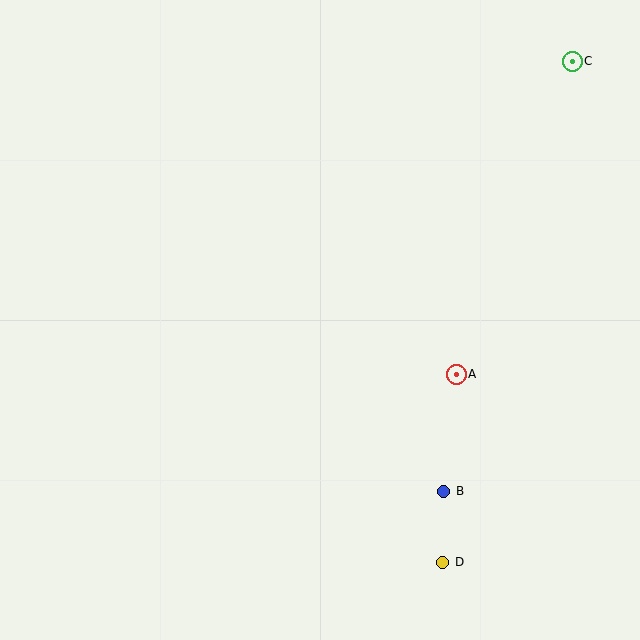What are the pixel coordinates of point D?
Point D is at (443, 562).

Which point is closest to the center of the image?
Point A at (456, 374) is closest to the center.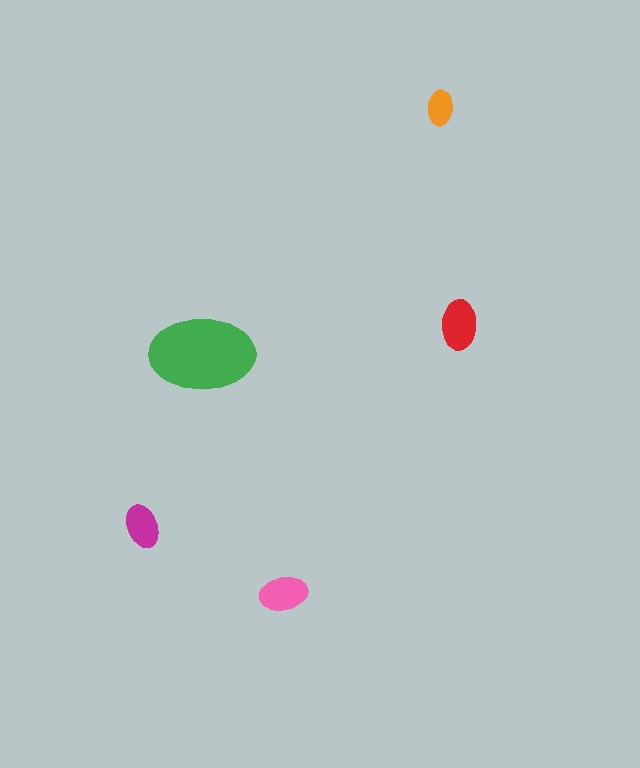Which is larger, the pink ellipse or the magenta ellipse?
The pink one.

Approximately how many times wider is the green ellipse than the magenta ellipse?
About 2.5 times wider.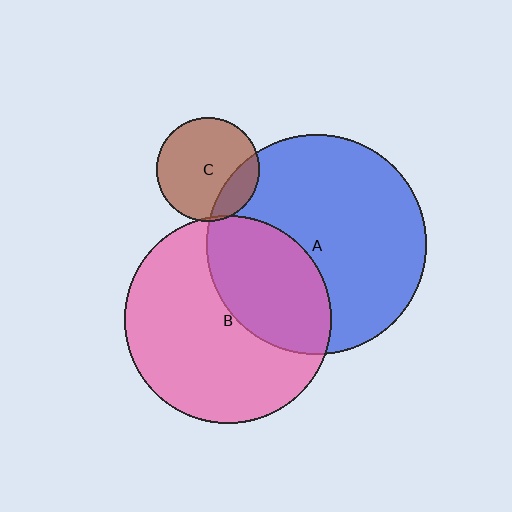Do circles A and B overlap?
Yes.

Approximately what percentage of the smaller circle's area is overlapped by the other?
Approximately 35%.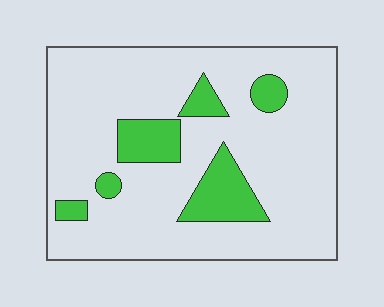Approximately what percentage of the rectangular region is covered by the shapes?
Approximately 15%.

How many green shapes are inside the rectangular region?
6.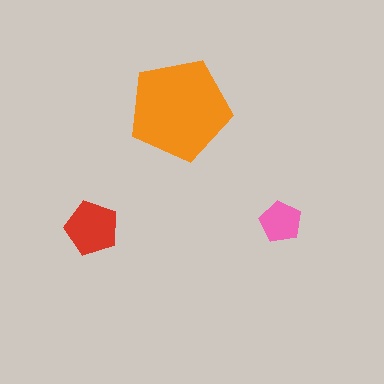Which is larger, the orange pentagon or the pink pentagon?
The orange one.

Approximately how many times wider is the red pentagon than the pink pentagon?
About 1.5 times wider.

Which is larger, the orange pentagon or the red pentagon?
The orange one.